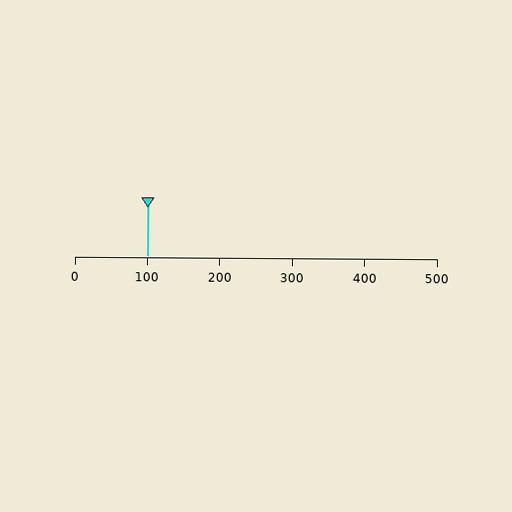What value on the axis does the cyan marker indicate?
The marker indicates approximately 100.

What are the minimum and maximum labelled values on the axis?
The axis runs from 0 to 500.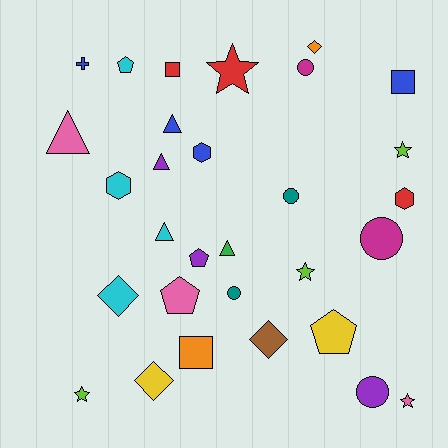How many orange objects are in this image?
There are 2 orange objects.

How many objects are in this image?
There are 30 objects.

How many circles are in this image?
There are 5 circles.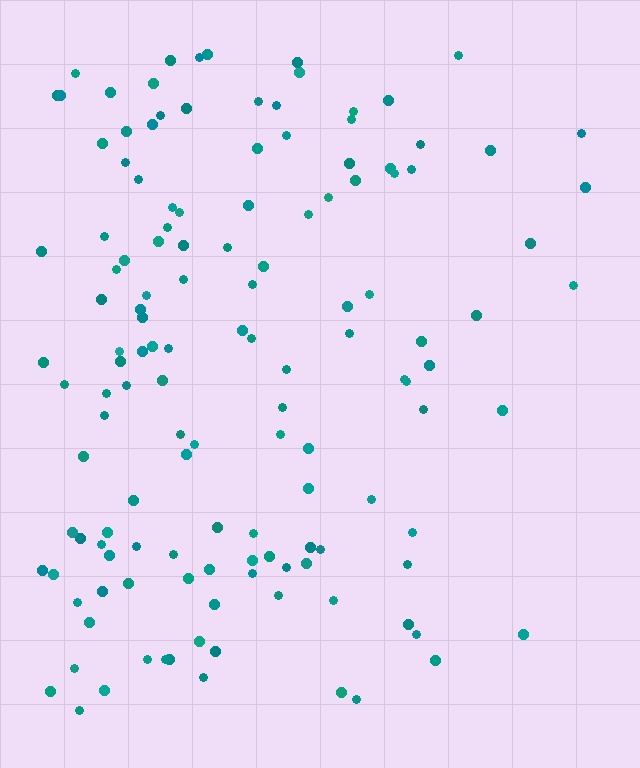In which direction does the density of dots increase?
From right to left, with the left side densest.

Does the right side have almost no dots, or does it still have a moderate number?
Still a moderate number, just noticeably fewer than the left.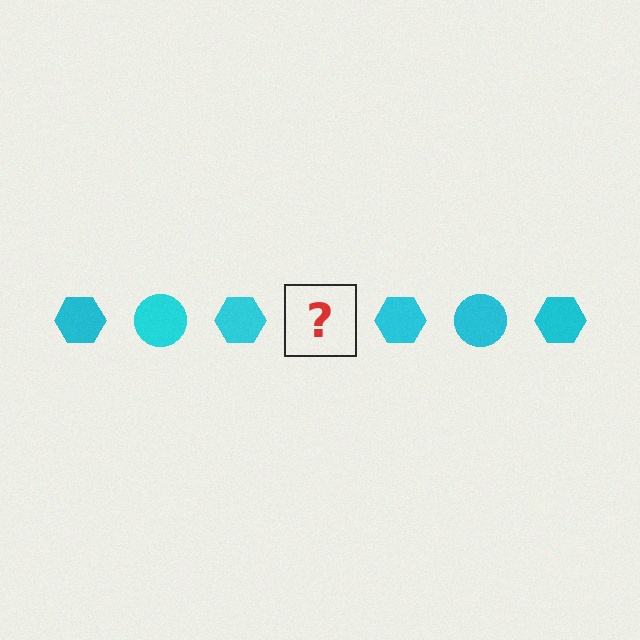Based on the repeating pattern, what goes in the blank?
The blank should be a cyan circle.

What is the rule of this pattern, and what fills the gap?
The rule is that the pattern cycles through hexagon, circle shapes in cyan. The gap should be filled with a cyan circle.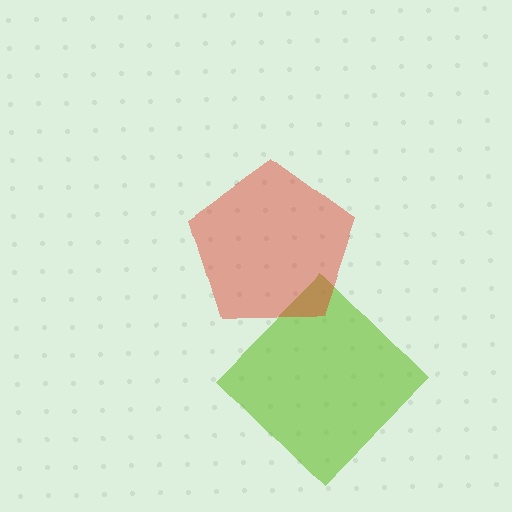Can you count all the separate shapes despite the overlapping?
Yes, there are 2 separate shapes.